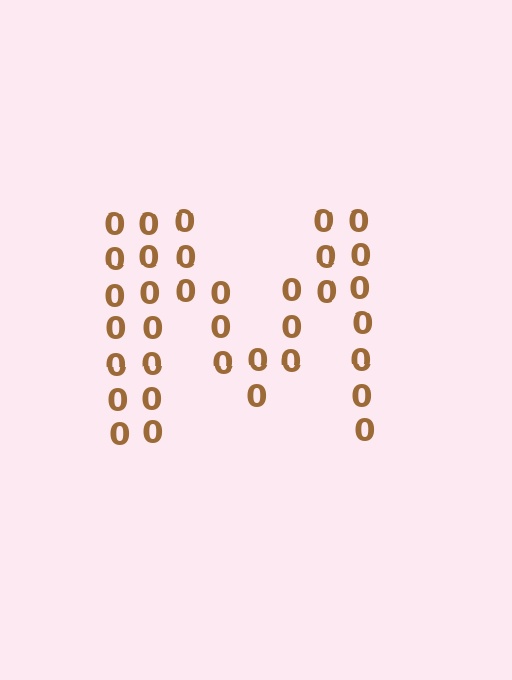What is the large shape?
The large shape is the letter M.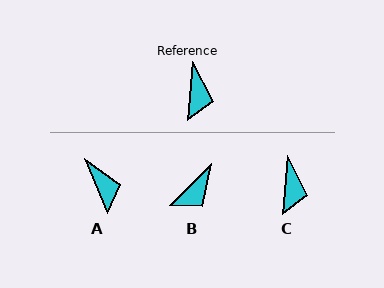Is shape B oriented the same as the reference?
No, it is off by about 39 degrees.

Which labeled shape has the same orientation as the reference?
C.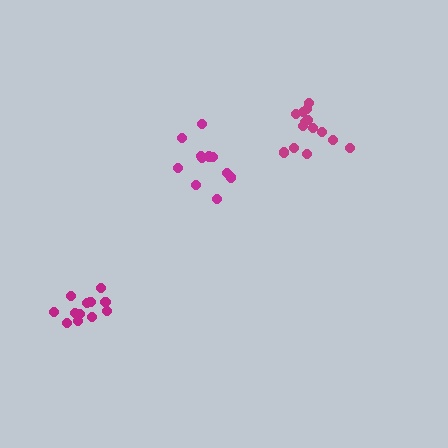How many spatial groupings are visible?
There are 3 spatial groupings.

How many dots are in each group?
Group 1: 12 dots, Group 2: 14 dots, Group 3: 13 dots (39 total).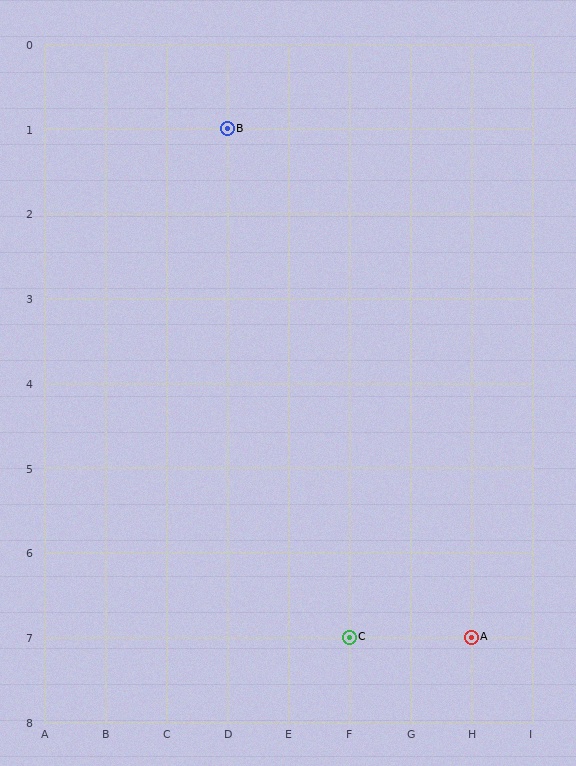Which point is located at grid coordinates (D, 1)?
Point B is at (D, 1).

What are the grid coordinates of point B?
Point B is at grid coordinates (D, 1).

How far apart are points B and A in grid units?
Points B and A are 4 columns and 6 rows apart (about 7.2 grid units diagonally).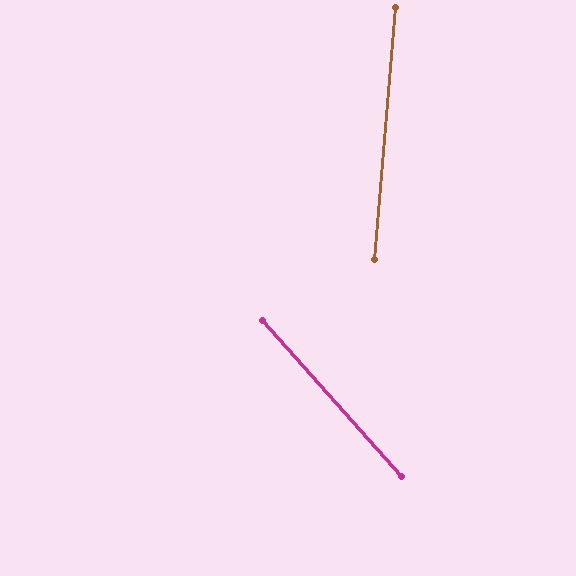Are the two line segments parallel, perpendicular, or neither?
Neither parallel nor perpendicular — they differ by about 46°.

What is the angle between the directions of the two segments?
Approximately 46 degrees.